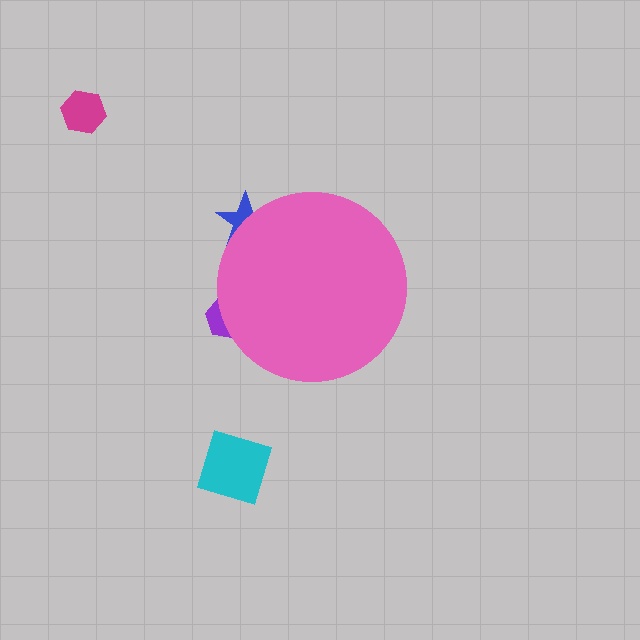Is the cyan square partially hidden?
No, the cyan square is fully visible.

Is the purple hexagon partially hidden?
Yes, the purple hexagon is partially hidden behind the pink circle.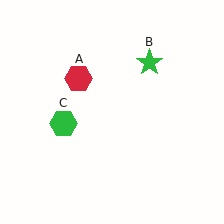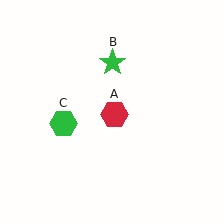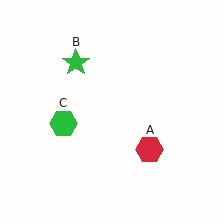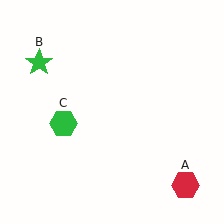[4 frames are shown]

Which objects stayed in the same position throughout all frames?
Green hexagon (object C) remained stationary.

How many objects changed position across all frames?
2 objects changed position: red hexagon (object A), green star (object B).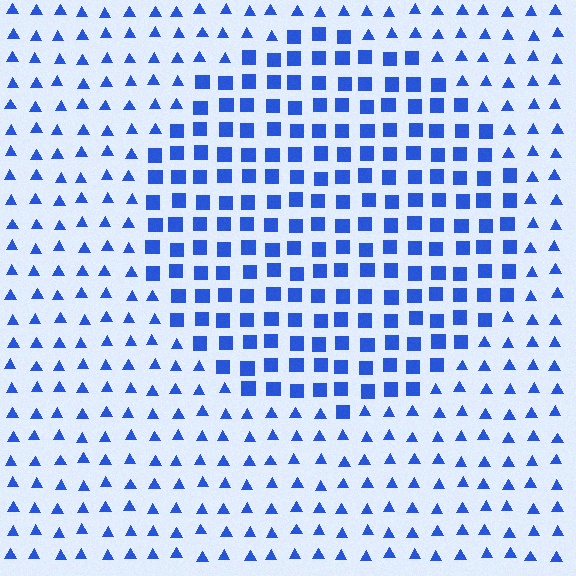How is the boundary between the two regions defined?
The boundary is defined by a change in element shape: squares inside vs. triangles outside. All elements share the same color and spacing.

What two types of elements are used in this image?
The image uses squares inside the circle region and triangles outside it.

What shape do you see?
I see a circle.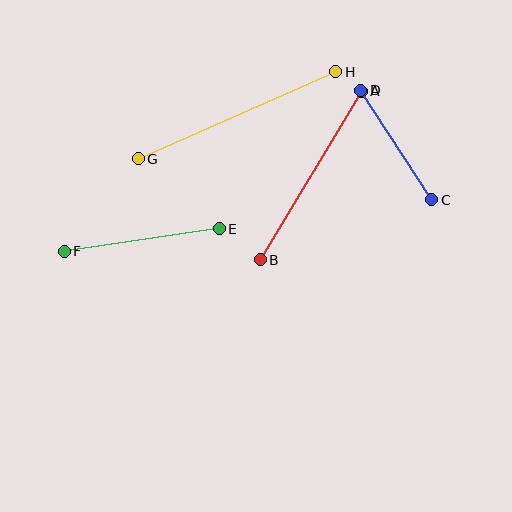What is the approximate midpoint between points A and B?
The midpoint is at approximately (311, 176) pixels.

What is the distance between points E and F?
The distance is approximately 156 pixels.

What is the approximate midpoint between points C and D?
The midpoint is at approximately (396, 145) pixels.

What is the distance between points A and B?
The distance is approximately 196 pixels.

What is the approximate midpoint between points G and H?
The midpoint is at approximately (237, 115) pixels.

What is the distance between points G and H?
The distance is approximately 216 pixels.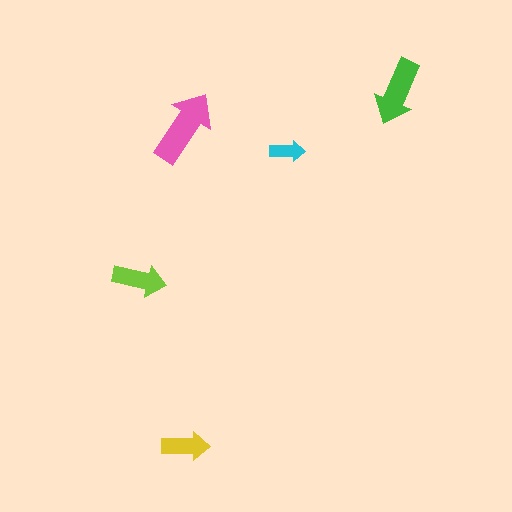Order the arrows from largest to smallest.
the pink one, the green one, the lime one, the yellow one, the cyan one.